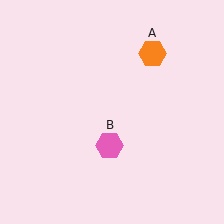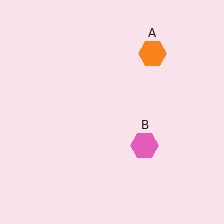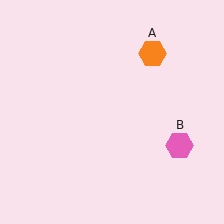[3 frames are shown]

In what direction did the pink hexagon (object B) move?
The pink hexagon (object B) moved right.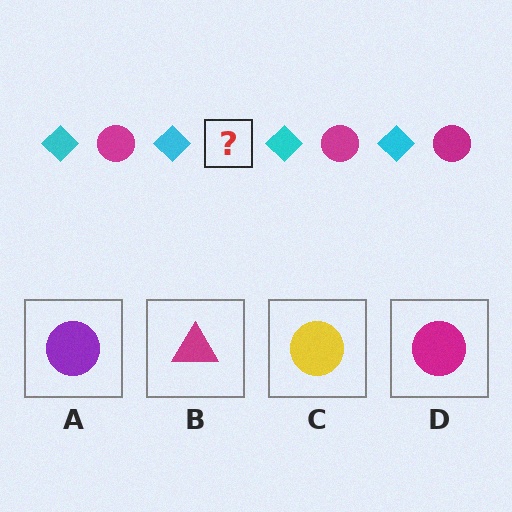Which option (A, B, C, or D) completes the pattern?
D.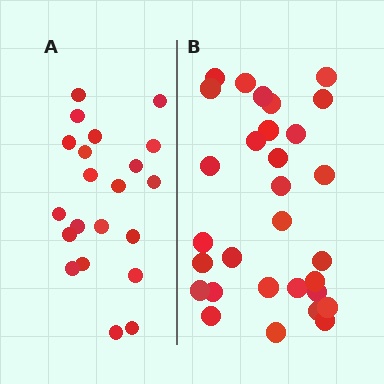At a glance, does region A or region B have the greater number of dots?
Region B (the right region) has more dots.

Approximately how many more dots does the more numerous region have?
Region B has roughly 8 or so more dots than region A.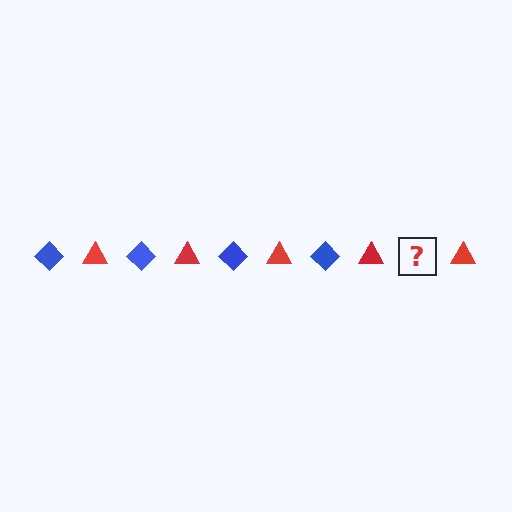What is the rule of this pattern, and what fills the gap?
The rule is that the pattern alternates between blue diamond and red triangle. The gap should be filled with a blue diamond.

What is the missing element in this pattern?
The missing element is a blue diamond.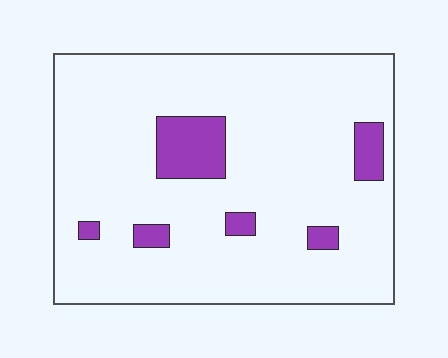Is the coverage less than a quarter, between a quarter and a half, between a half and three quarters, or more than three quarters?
Less than a quarter.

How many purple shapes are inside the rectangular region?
6.